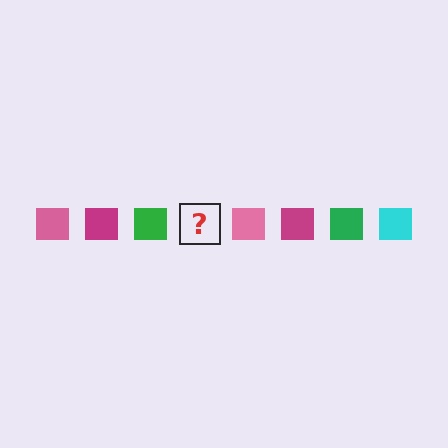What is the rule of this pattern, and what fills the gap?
The rule is that the pattern cycles through pink, magenta, green, cyan squares. The gap should be filled with a cyan square.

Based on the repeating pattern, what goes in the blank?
The blank should be a cyan square.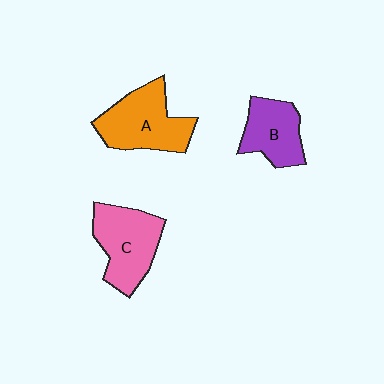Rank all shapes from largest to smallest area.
From largest to smallest: A (orange), C (pink), B (purple).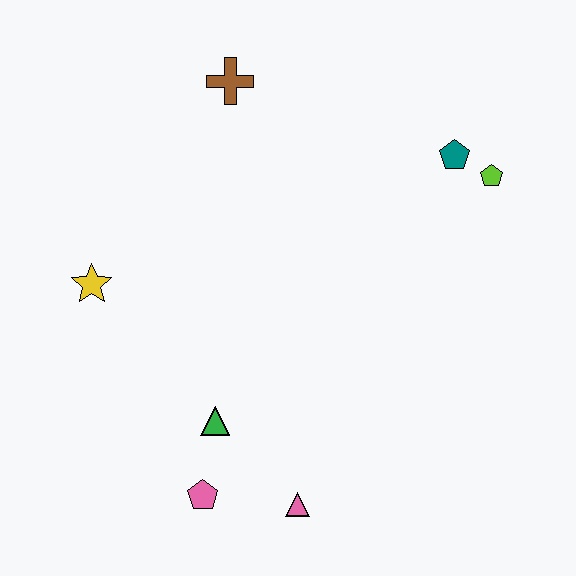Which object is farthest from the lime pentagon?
The pink pentagon is farthest from the lime pentagon.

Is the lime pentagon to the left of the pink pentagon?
No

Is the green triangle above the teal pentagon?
No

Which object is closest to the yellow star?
The green triangle is closest to the yellow star.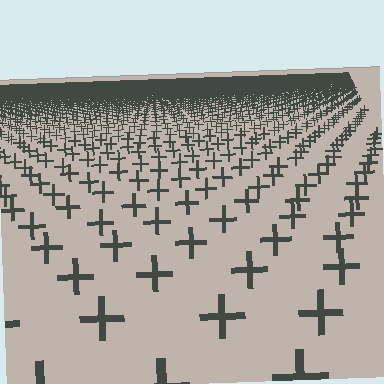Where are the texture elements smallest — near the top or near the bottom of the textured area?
Near the top.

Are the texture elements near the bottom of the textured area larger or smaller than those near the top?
Larger. Near the bottom, elements are closer to the viewer and appear at a bigger on-screen size.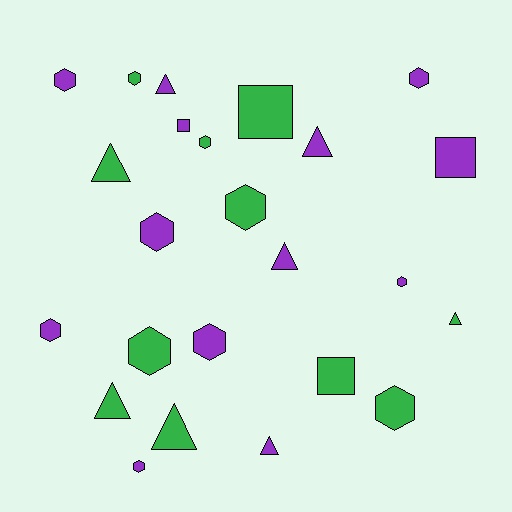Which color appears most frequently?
Purple, with 13 objects.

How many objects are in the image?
There are 24 objects.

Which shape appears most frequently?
Hexagon, with 12 objects.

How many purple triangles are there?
There are 4 purple triangles.